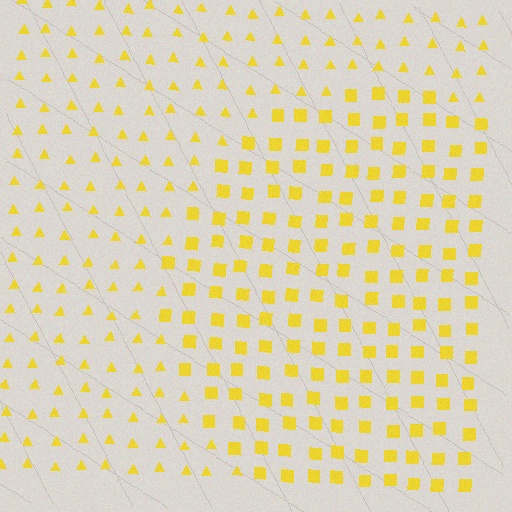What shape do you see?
I see a circle.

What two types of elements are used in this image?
The image uses squares inside the circle region and triangles outside it.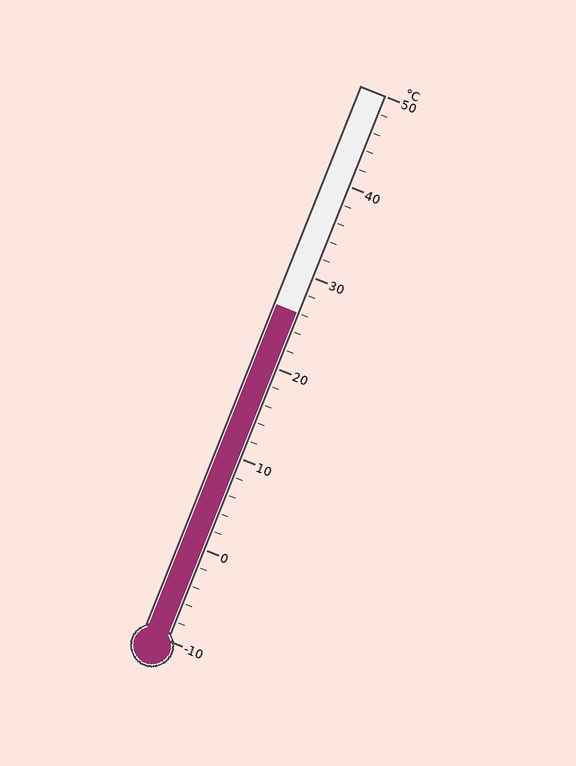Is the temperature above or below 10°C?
The temperature is above 10°C.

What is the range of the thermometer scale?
The thermometer scale ranges from -10°C to 50°C.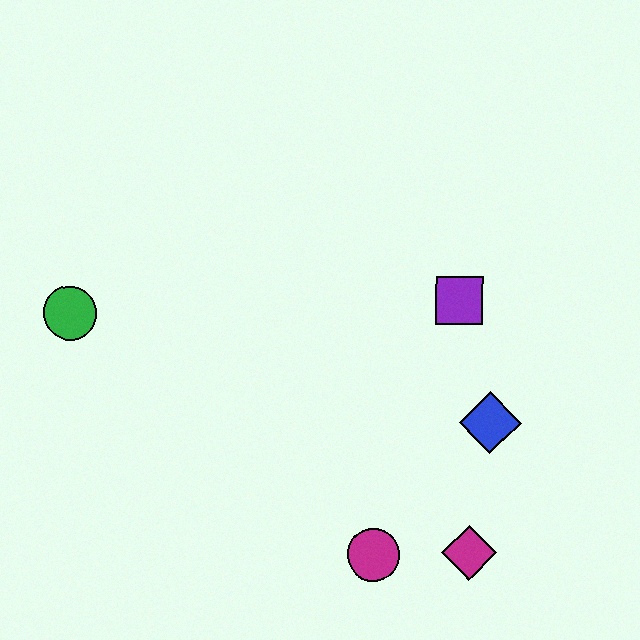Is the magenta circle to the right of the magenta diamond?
No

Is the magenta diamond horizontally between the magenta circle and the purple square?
No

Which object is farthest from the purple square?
The green circle is farthest from the purple square.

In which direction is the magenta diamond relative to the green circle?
The magenta diamond is to the right of the green circle.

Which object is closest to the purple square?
The blue diamond is closest to the purple square.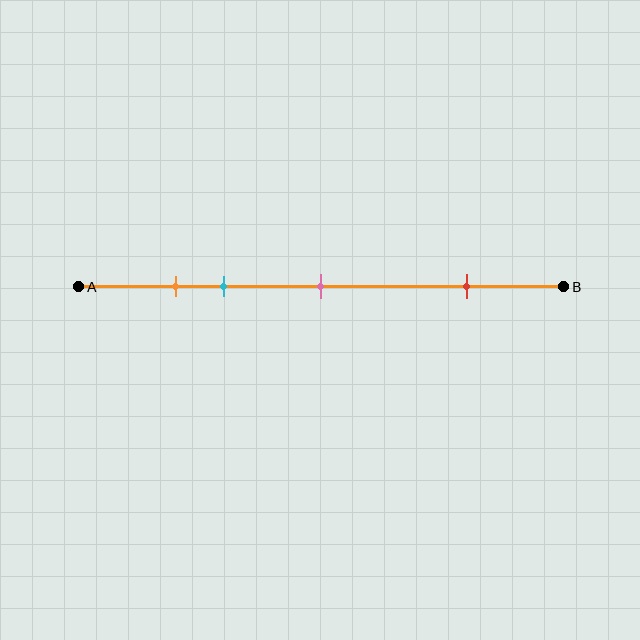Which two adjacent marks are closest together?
The orange and cyan marks are the closest adjacent pair.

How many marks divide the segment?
There are 4 marks dividing the segment.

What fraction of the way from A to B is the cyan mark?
The cyan mark is approximately 30% (0.3) of the way from A to B.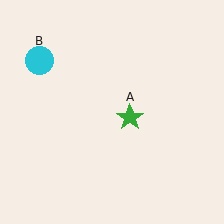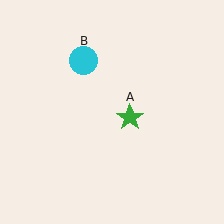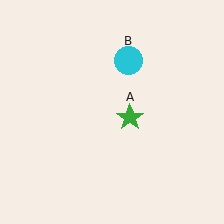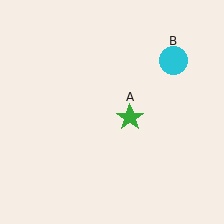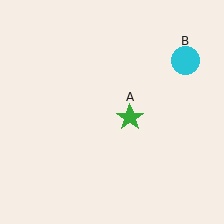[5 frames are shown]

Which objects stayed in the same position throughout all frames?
Green star (object A) remained stationary.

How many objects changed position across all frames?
1 object changed position: cyan circle (object B).